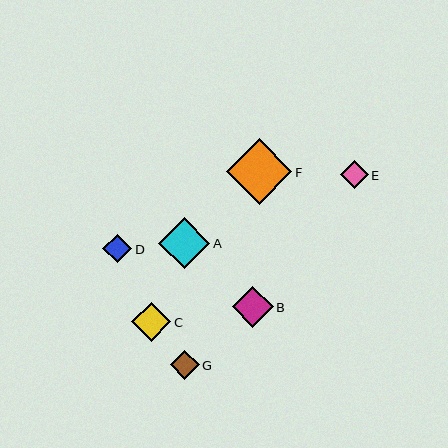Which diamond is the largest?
Diamond F is the largest with a size of approximately 65 pixels.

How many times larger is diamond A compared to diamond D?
Diamond A is approximately 1.8 times the size of diamond D.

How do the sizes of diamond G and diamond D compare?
Diamond G and diamond D are approximately the same size.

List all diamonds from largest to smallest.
From largest to smallest: F, A, B, C, G, D, E.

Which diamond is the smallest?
Diamond E is the smallest with a size of approximately 27 pixels.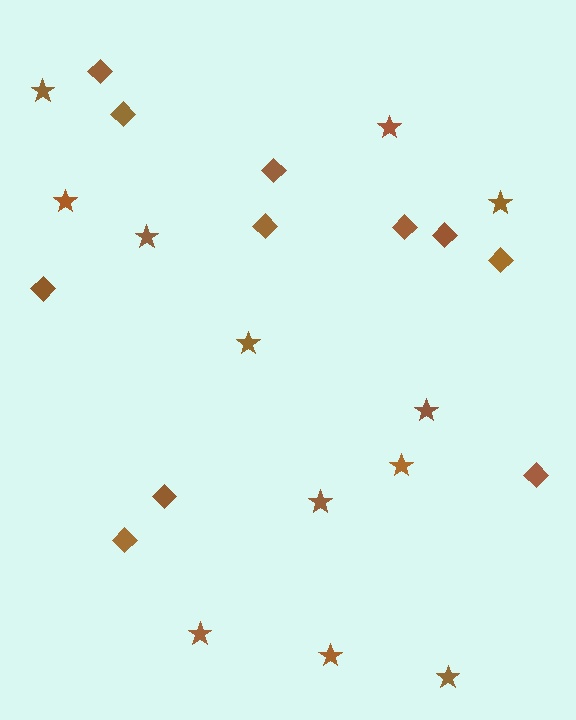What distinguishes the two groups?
There are 2 groups: one group of stars (12) and one group of diamonds (11).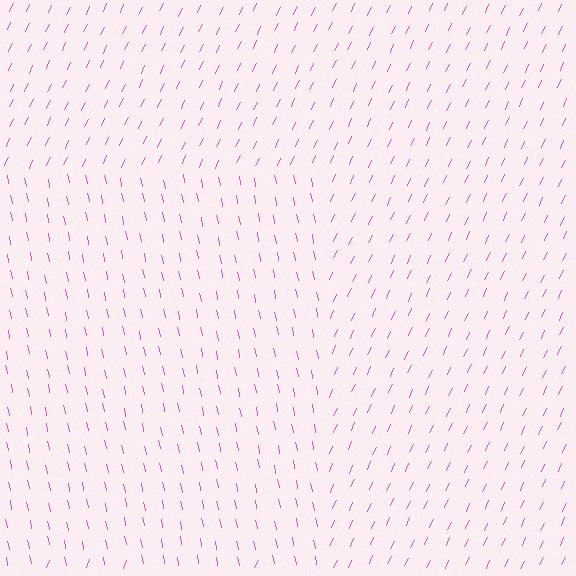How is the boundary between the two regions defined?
The boundary is defined purely by a change in line orientation (approximately 36 degrees difference). All lines are the same color and thickness.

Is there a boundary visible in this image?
Yes, there is a texture boundary formed by a change in line orientation.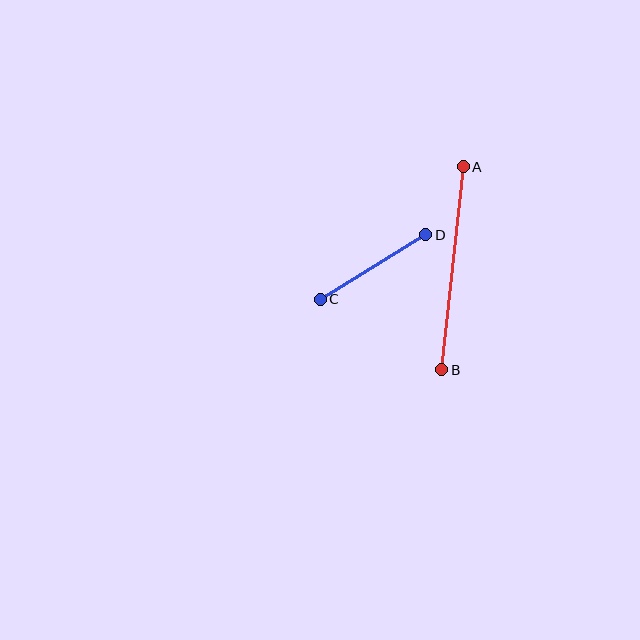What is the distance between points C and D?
The distance is approximately 124 pixels.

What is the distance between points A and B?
The distance is approximately 204 pixels.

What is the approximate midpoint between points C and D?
The midpoint is at approximately (373, 267) pixels.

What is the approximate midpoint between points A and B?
The midpoint is at approximately (453, 268) pixels.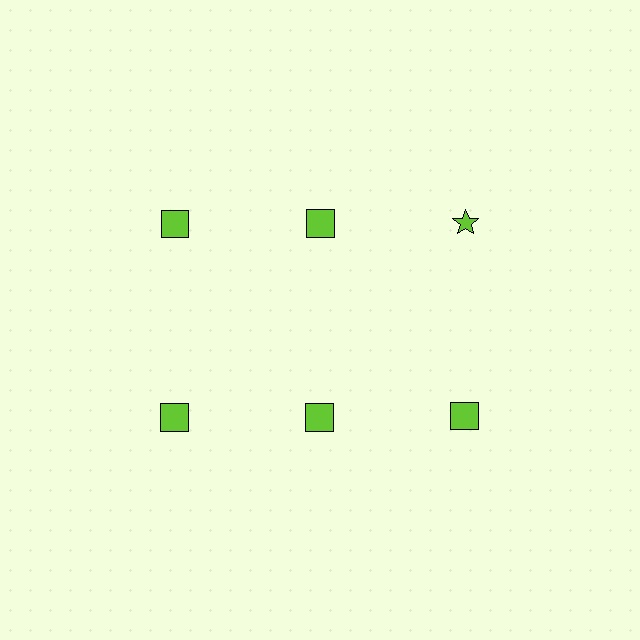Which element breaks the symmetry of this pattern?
The lime star in the top row, center column breaks the symmetry. All other shapes are lime squares.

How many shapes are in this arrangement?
There are 6 shapes arranged in a grid pattern.